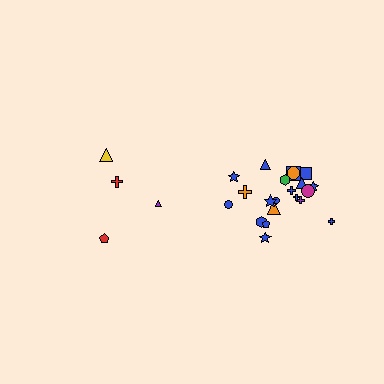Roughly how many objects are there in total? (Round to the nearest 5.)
Roughly 25 objects in total.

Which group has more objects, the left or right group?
The right group.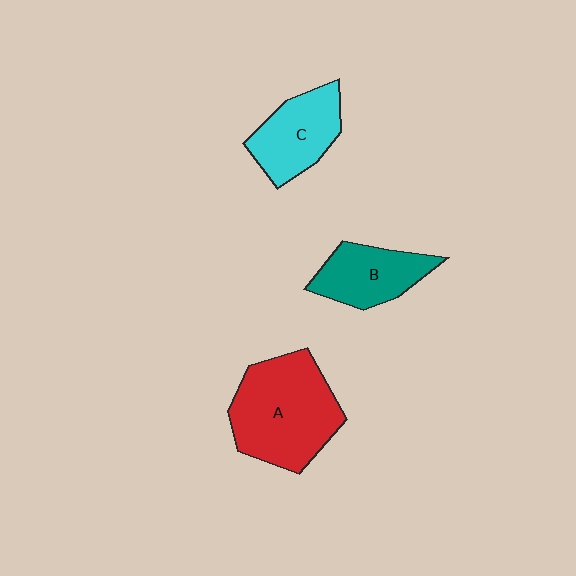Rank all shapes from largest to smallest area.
From largest to smallest: A (red), C (cyan), B (teal).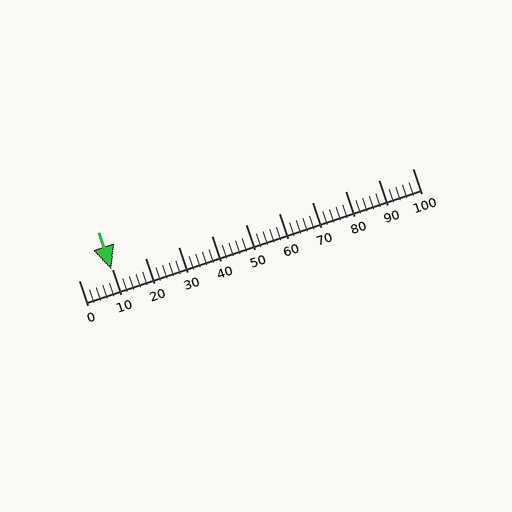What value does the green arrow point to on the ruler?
The green arrow points to approximately 10.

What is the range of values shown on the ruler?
The ruler shows values from 0 to 100.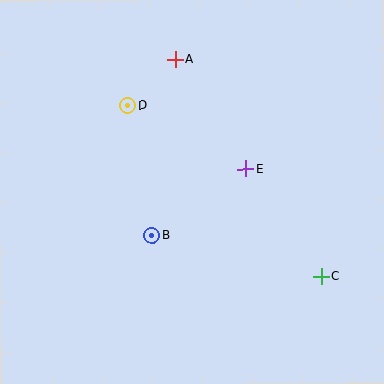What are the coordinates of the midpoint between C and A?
The midpoint between C and A is at (248, 168).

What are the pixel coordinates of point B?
Point B is at (152, 235).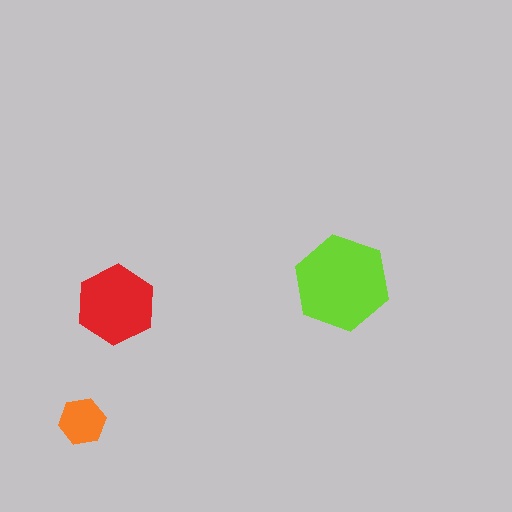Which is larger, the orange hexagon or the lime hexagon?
The lime one.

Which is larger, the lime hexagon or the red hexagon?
The lime one.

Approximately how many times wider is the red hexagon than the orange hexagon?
About 1.5 times wider.